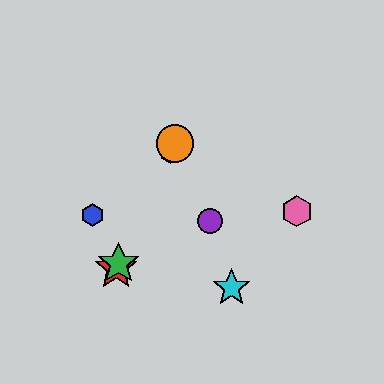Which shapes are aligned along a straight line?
The red star, the green star, the yellow hexagon, the orange circle are aligned along a straight line.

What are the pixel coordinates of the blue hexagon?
The blue hexagon is at (92, 215).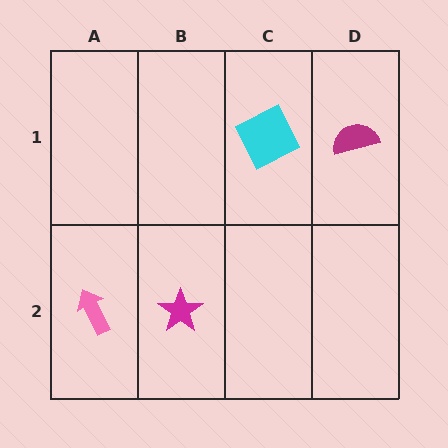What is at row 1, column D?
A magenta semicircle.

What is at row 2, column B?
A magenta star.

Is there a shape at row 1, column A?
No, that cell is empty.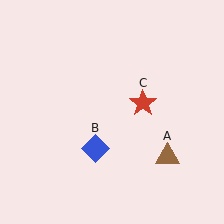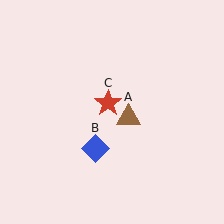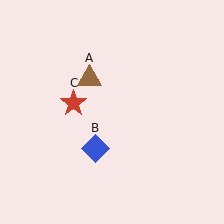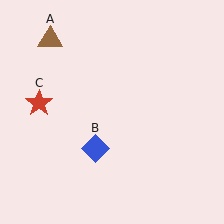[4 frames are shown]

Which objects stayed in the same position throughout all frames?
Blue diamond (object B) remained stationary.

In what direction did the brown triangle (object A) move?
The brown triangle (object A) moved up and to the left.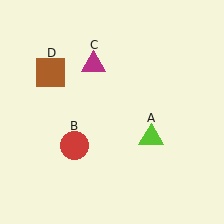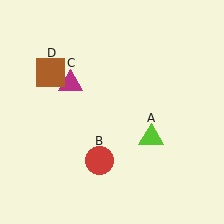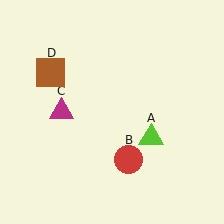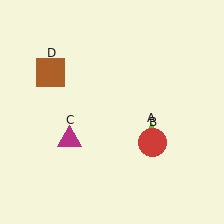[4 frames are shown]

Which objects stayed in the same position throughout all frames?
Lime triangle (object A) and brown square (object D) remained stationary.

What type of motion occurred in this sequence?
The red circle (object B), magenta triangle (object C) rotated counterclockwise around the center of the scene.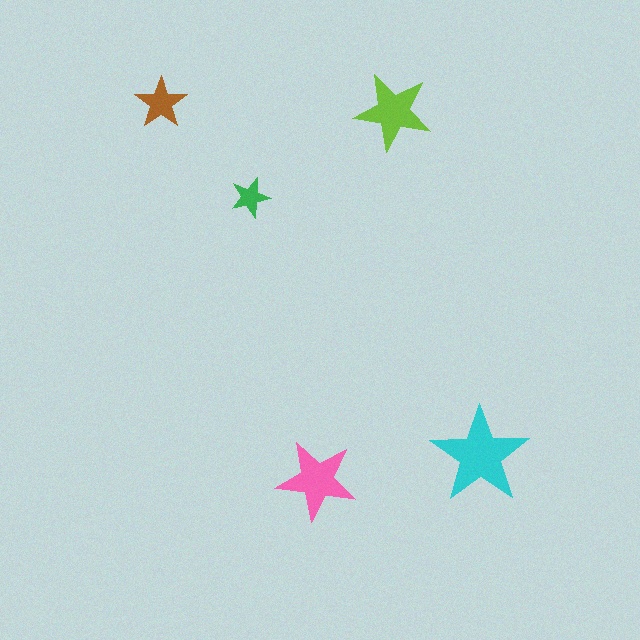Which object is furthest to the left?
The brown star is leftmost.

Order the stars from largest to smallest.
the cyan one, the pink one, the lime one, the brown one, the green one.